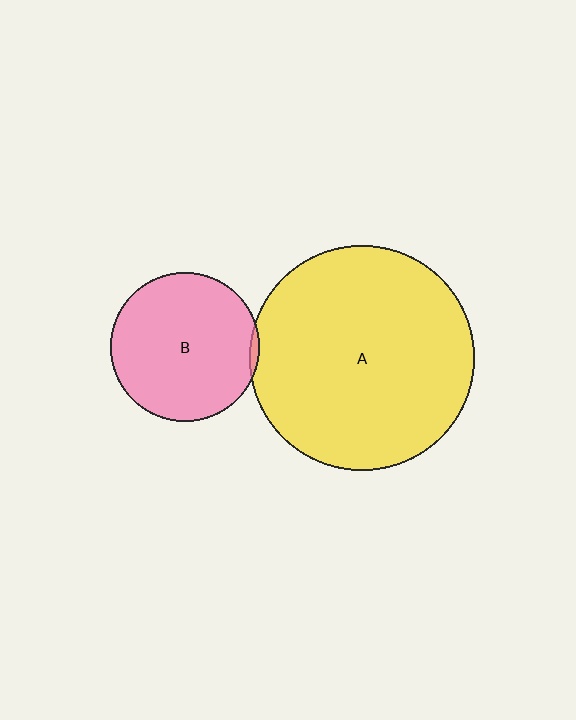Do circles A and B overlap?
Yes.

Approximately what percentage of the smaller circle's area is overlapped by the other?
Approximately 5%.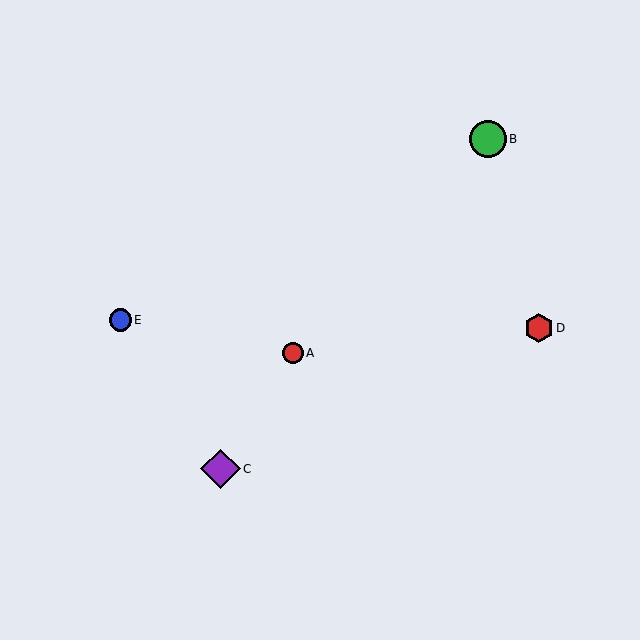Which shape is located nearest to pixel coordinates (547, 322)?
The red hexagon (labeled D) at (539, 328) is nearest to that location.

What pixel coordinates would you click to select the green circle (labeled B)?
Click at (488, 139) to select the green circle B.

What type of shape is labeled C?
Shape C is a purple diamond.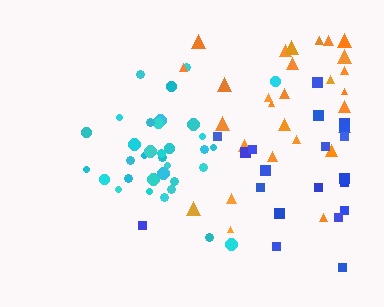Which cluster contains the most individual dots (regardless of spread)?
Cyan (34).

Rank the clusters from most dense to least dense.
cyan, orange, blue.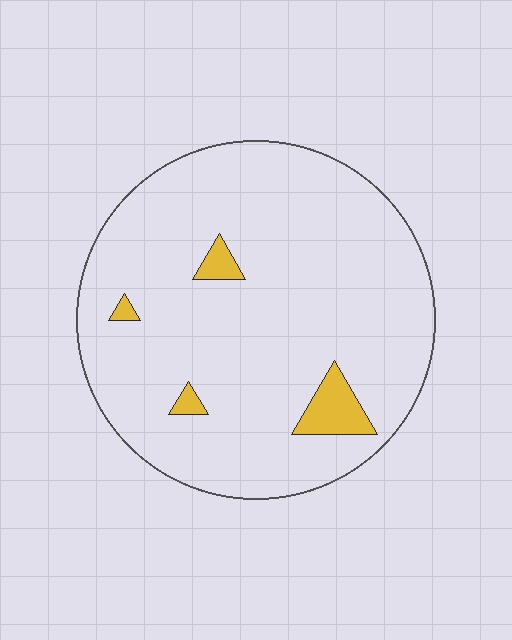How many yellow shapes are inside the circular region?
4.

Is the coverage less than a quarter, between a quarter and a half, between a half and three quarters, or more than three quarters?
Less than a quarter.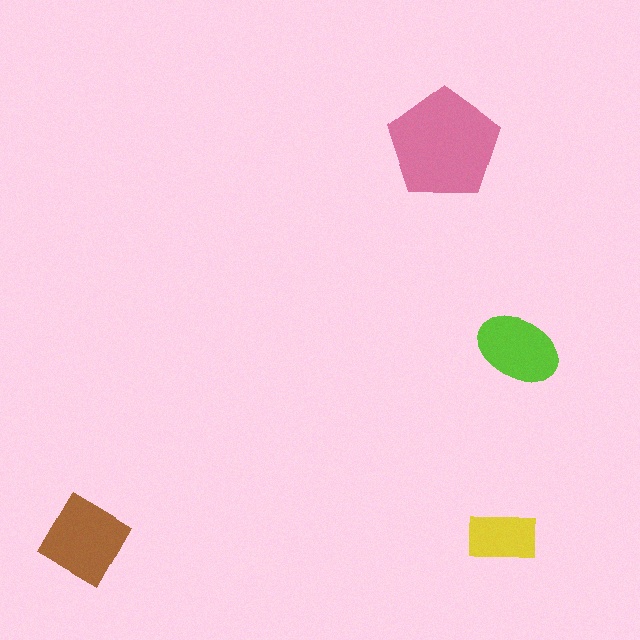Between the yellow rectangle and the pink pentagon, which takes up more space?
The pink pentagon.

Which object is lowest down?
The brown diamond is bottommost.